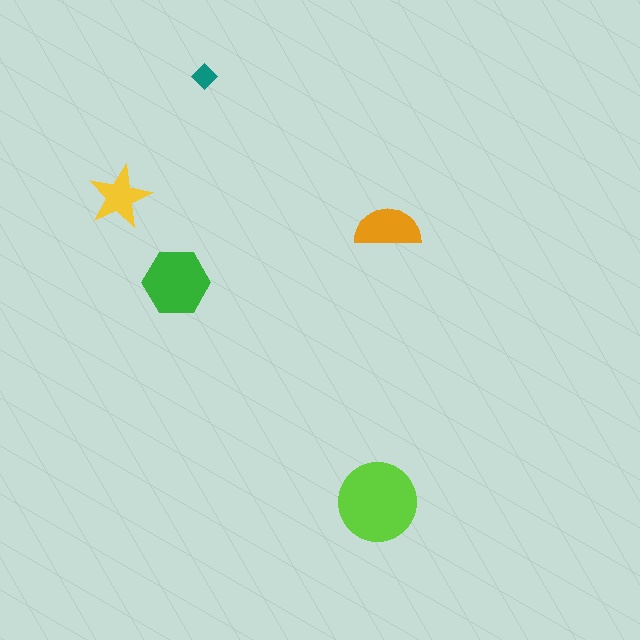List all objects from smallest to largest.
The teal diamond, the yellow star, the orange semicircle, the green hexagon, the lime circle.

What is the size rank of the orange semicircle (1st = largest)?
3rd.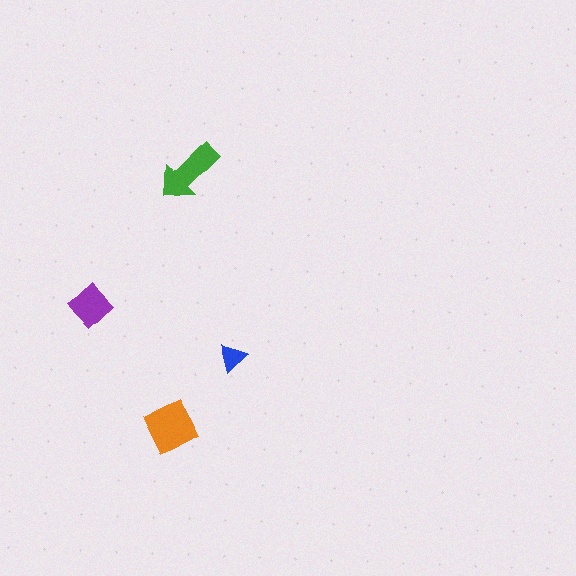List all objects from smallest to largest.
The blue triangle, the purple diamond, the green arrow, the orange diamond.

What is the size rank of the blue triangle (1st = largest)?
4th.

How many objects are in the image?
There are 4 objects in the image.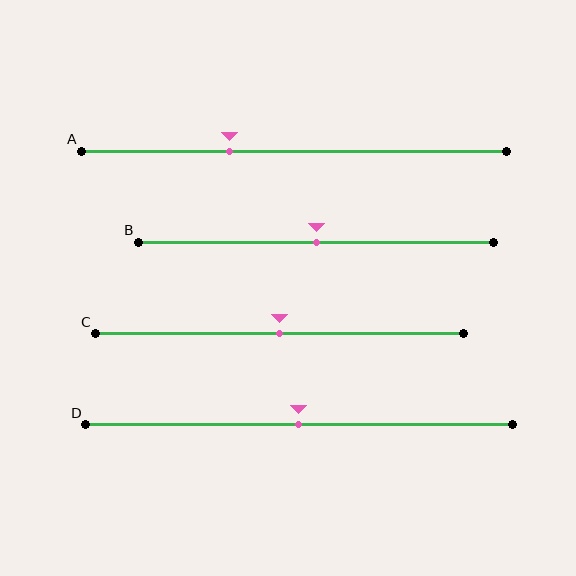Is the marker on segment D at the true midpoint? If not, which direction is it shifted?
Yes, the marker on segment D is at the true midpoint.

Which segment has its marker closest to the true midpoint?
Segment B has its marker closest to the true midpoint.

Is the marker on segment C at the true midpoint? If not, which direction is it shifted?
Yes, the marker on segment C is at the true midpoint.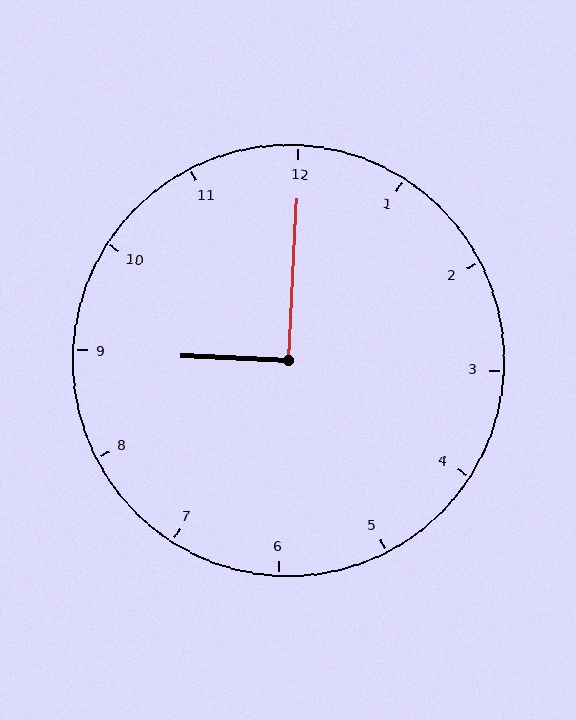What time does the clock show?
9:00.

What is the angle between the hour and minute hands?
Approximately 90 degrees.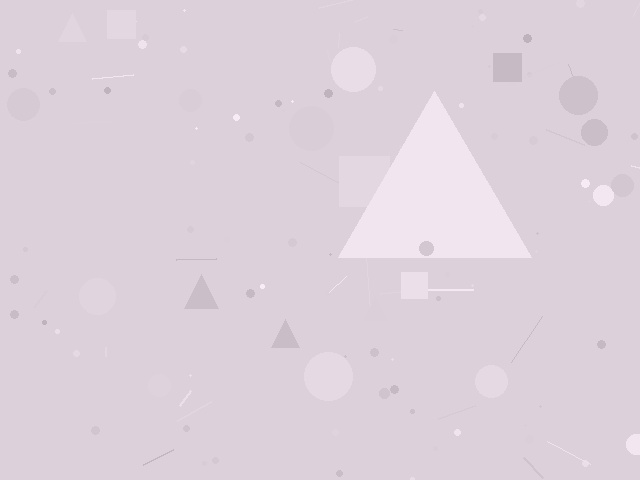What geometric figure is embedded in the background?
A triangle is embedded in the background.